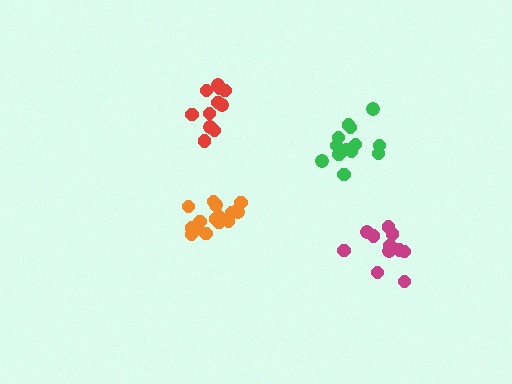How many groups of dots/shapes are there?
There are 4 groups.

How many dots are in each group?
Group 1: 16 dots, Group 2: 14 dots, Group 3: 11 dots, Group 4: 11 dots (52 total).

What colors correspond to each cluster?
The clusters are colored: orange, green, magenta, red.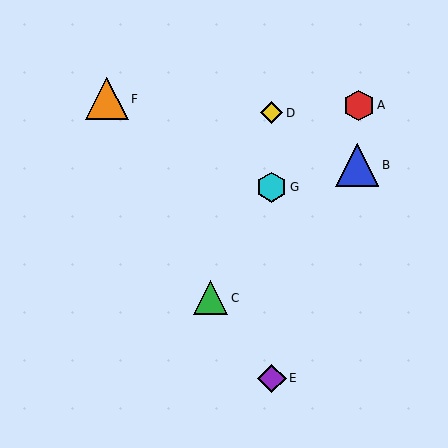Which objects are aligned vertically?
Objects D, E, G are aligned vertically.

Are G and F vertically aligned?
No, G is at x≈272 and F is at x≈107.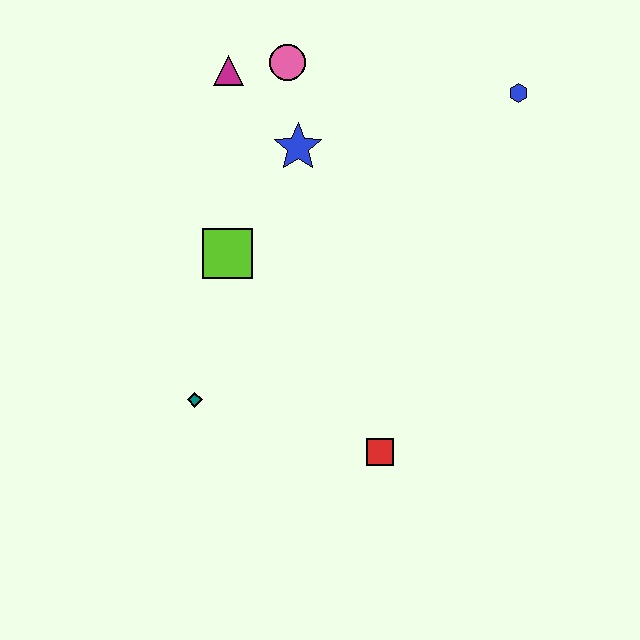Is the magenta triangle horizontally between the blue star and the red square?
No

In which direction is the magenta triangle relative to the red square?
The magenta triangle is above the red square.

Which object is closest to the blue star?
The pink circle is closest to the blue star.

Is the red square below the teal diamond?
Yes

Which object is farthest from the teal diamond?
The blue hexagon is farthest from the teal diamond.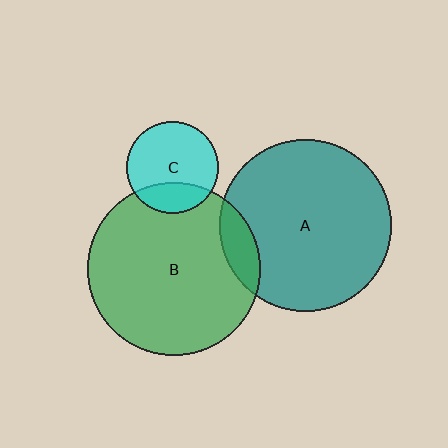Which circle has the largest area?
Circle B (green).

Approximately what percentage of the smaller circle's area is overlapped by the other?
Approximately 25%.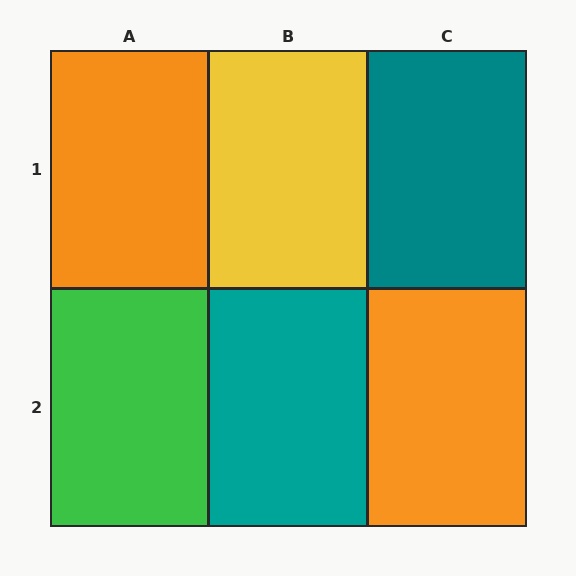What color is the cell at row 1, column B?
Yellow.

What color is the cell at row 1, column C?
Teal.